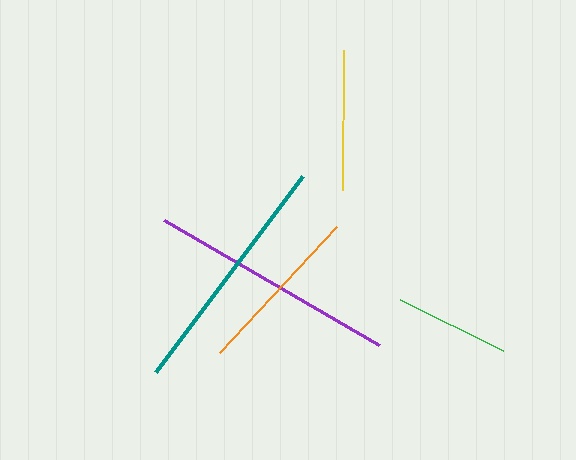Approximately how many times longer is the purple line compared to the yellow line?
The purple line is approximately 1.8 times the length of the yellow line.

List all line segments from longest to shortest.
From longest to shortest: purple, teal, orange, yellow, green.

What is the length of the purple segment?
The purple segment is approximately 249 pixels long.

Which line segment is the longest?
The purple line is the longest at approximately 249 pixels.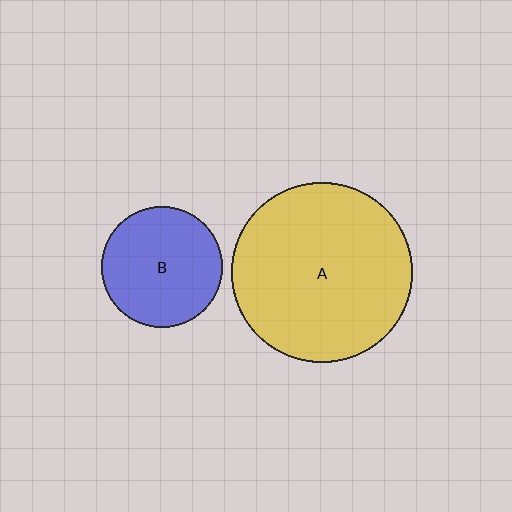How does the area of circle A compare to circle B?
Approximately 2.2 times.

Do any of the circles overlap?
No, none of the circles overlap.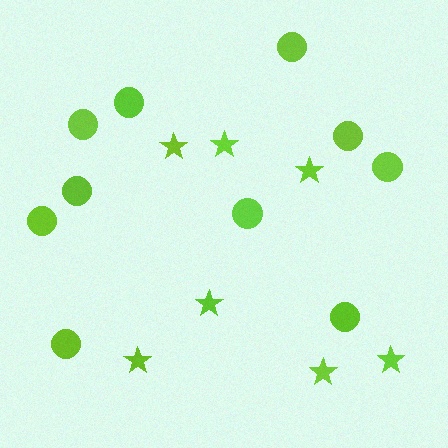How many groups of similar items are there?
There are 2 groups: one group of stars (7) and one group of circles (10).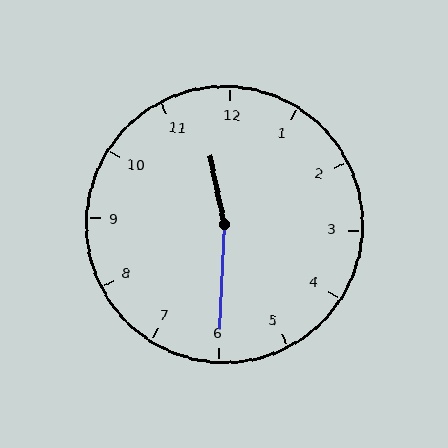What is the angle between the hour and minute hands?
Approximately 165 degrees.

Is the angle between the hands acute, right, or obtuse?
It is obtuse.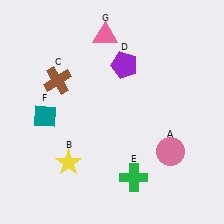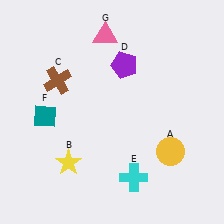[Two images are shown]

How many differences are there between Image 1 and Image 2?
There are 2 differences between the two images.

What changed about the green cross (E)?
In Image 1, E is green. In Image 2, it changed to cyan.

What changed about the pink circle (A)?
In Image 1, A is pink. In Image 2, it changed to yellow.